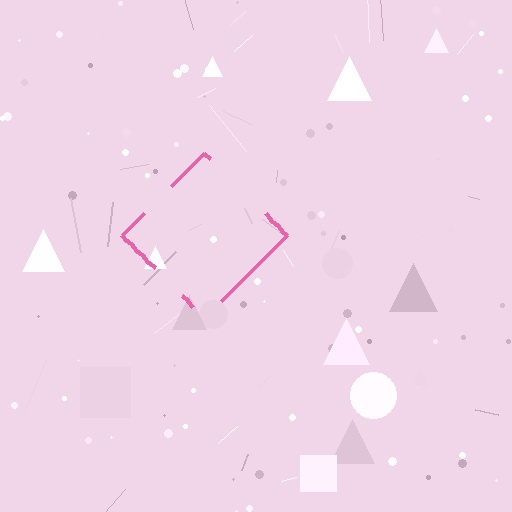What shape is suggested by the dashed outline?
The dashed outline suggests a diamond.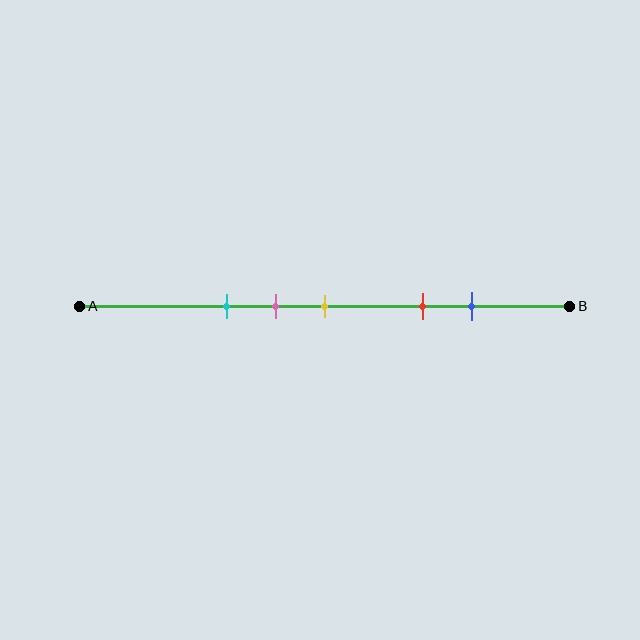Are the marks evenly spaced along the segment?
No, the marks are not evenly spaced.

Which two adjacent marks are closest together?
The pink and yellow marks are the closest adjacent pair.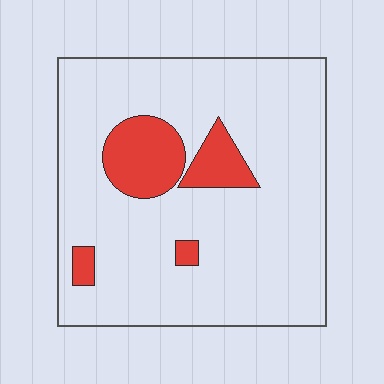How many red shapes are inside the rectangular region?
4.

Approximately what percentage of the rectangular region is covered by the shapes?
Approximately 15%.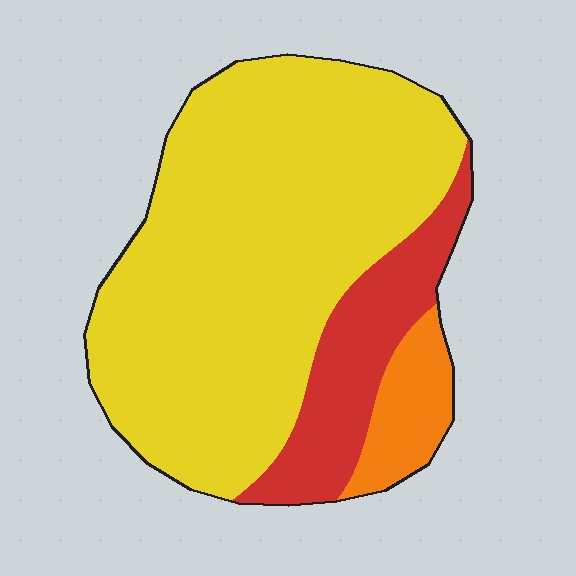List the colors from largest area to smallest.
From largest to smallest: yellow, red, orange.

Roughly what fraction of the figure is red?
Red takes up less than a quarter of the figure.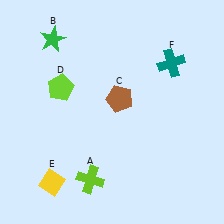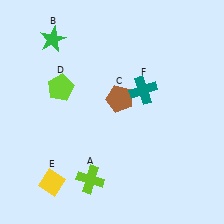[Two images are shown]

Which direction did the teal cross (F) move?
The teal cross (F) moved left.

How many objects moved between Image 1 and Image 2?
1 object moved between the two images.